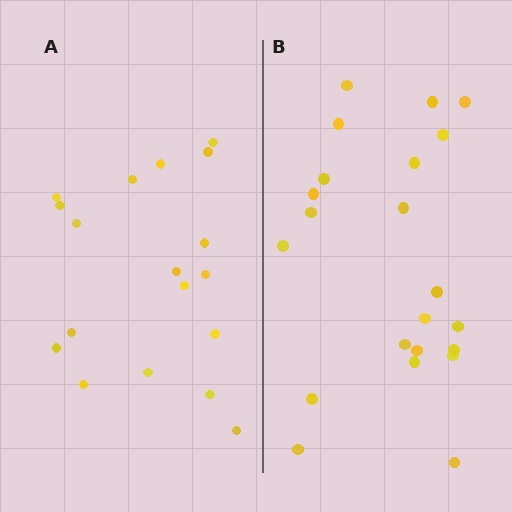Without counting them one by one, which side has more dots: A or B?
Region B (the right region) has more dots.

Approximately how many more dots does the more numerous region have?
Region B has about 4 more dots than region A.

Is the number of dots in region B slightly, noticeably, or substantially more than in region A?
Region B has only slightly more — the two regions are fairly close. The ratio is roughly 1.2 to 1.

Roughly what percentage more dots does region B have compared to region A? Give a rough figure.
About 20% more.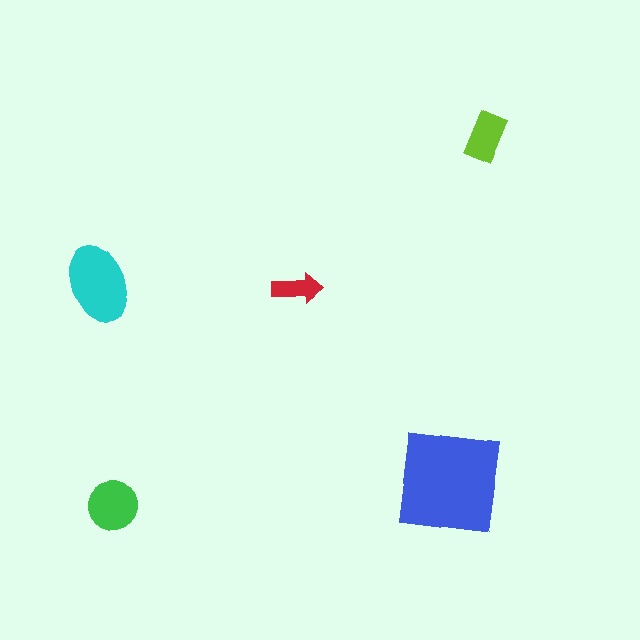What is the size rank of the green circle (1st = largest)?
3rd.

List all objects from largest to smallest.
The blue square, the cyan ellipse, the green circle, the lime rectangle, the red arrow.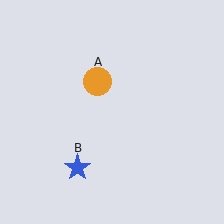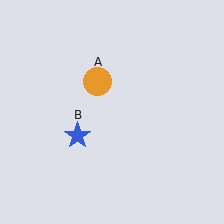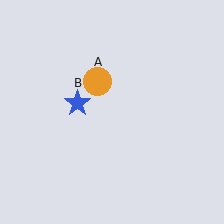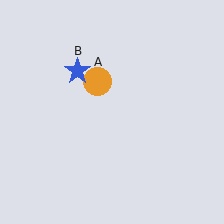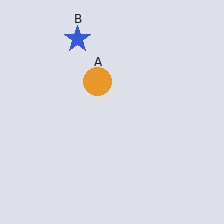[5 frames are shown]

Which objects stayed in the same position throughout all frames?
Orange circle (object A) remained stationary.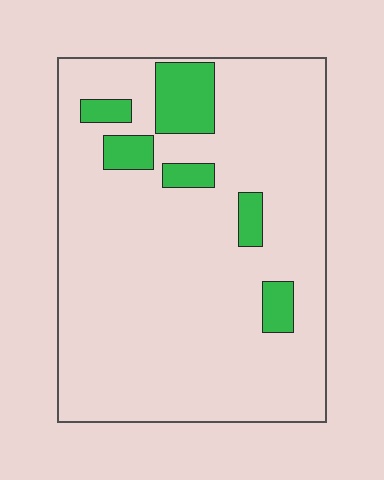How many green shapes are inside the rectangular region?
6.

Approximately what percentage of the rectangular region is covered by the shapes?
Approximately 10%.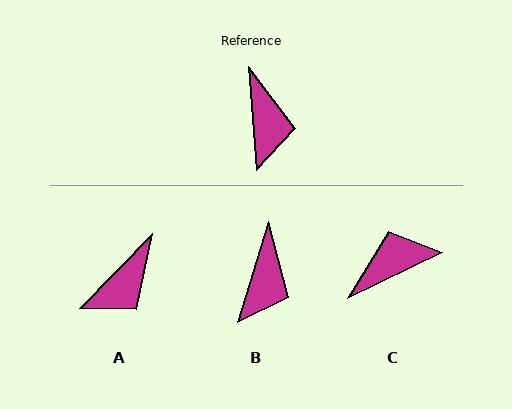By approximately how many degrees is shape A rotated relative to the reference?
Approximately 49 degrees clockwise.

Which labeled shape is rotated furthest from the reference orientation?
C, about 112 degrees away.